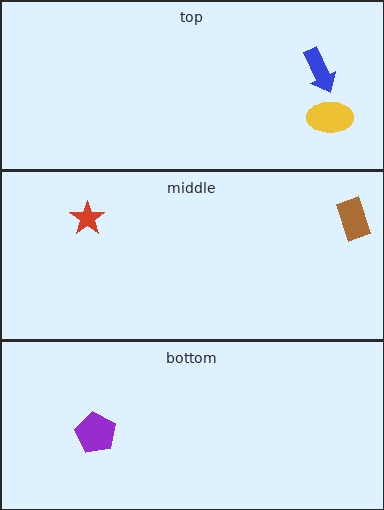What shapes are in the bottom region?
The purple pentagon.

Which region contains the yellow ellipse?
The top region.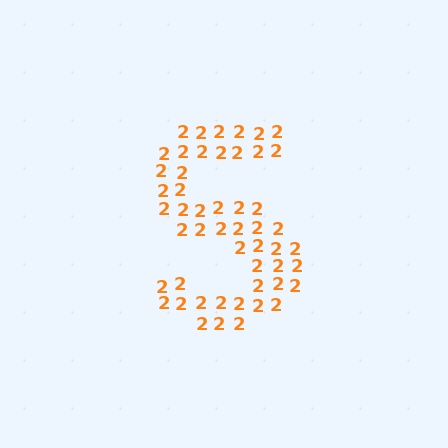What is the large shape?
The large shape is the letter S.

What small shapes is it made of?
It is made of small digit 2's.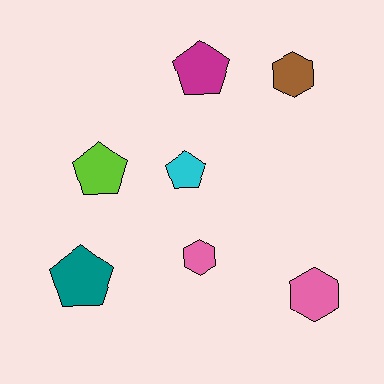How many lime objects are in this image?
There is 1 lime object.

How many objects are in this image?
There are 7 objects.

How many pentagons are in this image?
There are 4 pentagons.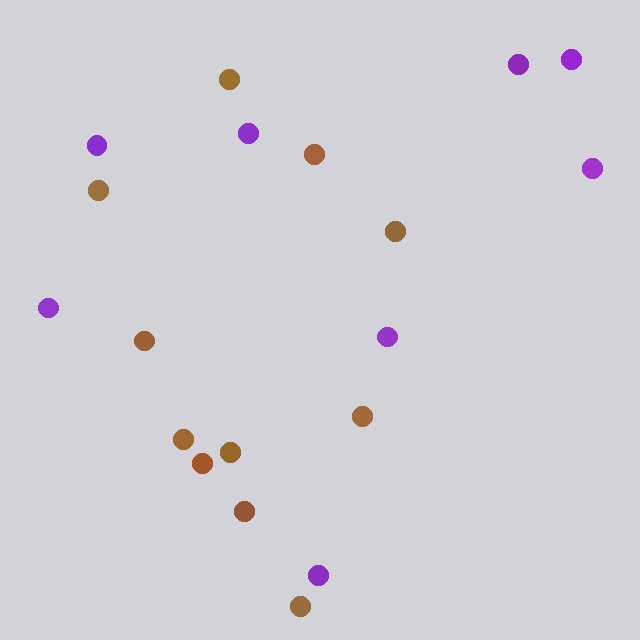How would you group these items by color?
There are 2 groups: one group of brown circles (11) and one group of purple circles (8).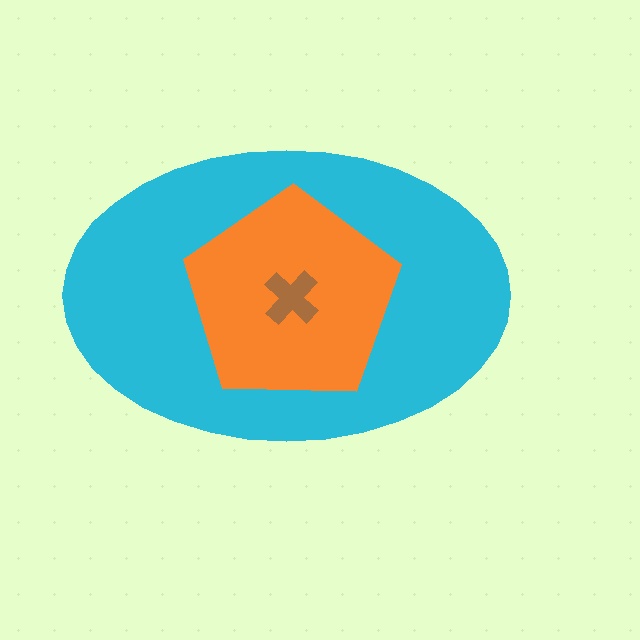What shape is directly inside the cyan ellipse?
The orange pentagon.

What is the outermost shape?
The cyan ellipse.